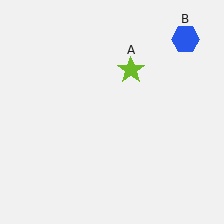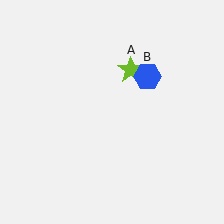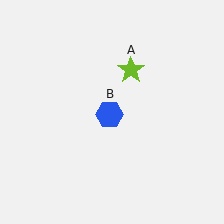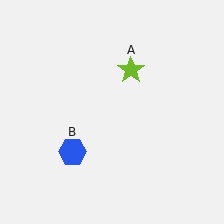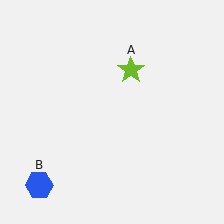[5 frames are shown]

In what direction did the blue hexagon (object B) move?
The blue hexagon (object B) moved down and to the left.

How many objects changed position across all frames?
1 object changed position: blue hexagon (object B).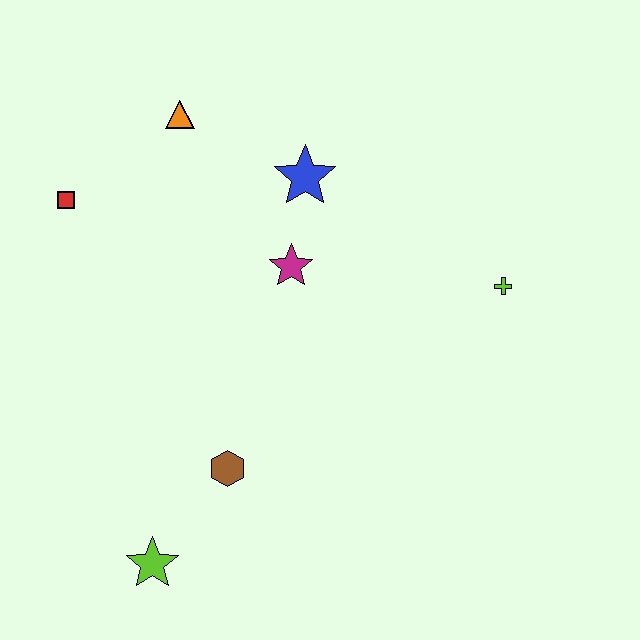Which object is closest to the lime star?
The brown hexagon is closest to the lime star.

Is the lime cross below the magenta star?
Yes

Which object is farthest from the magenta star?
The lime star is farthest from the magenta star.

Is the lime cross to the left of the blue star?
No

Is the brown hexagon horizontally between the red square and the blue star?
Yes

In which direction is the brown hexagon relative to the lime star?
The brown hexagon is above the lime star.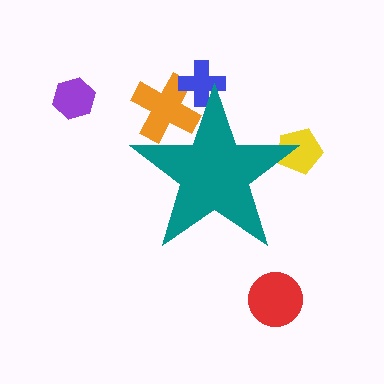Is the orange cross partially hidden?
Yes, the orange cross is partially hidden behind the teal star.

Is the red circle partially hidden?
No, the red circle is fully visible.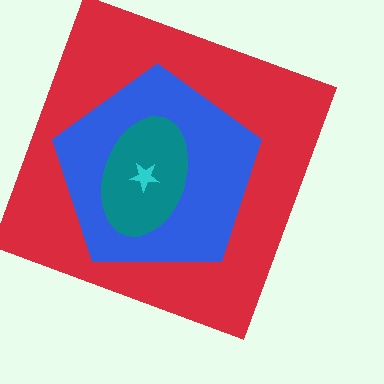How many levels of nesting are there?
4.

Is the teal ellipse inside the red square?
Yes.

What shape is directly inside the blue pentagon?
The teal ellipse.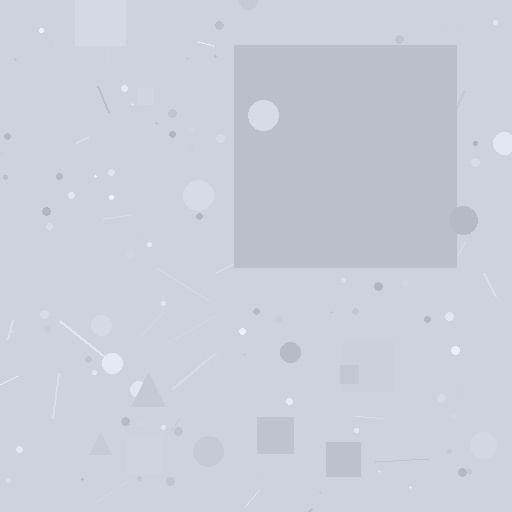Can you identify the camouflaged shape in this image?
The camouflaged shape is a square.